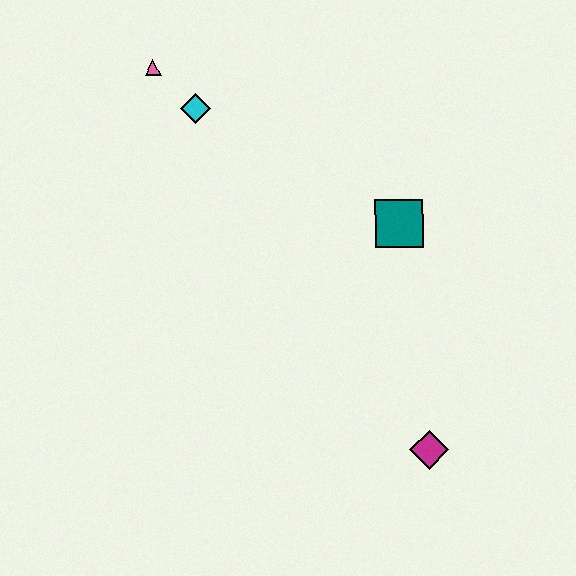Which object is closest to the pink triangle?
The cyan diamond is closest to the pink triangle.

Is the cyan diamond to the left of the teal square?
Yes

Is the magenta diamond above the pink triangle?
No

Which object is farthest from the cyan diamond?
The magenta diamond is farthest from the cyan diamond.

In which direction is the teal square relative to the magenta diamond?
The teal square is above the magenta diamond.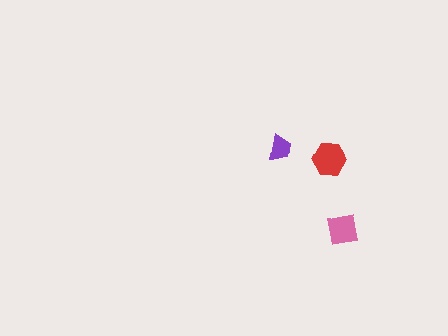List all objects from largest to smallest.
The red hexagon, the pink square, the purple trapezoid.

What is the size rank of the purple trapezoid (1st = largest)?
3rd.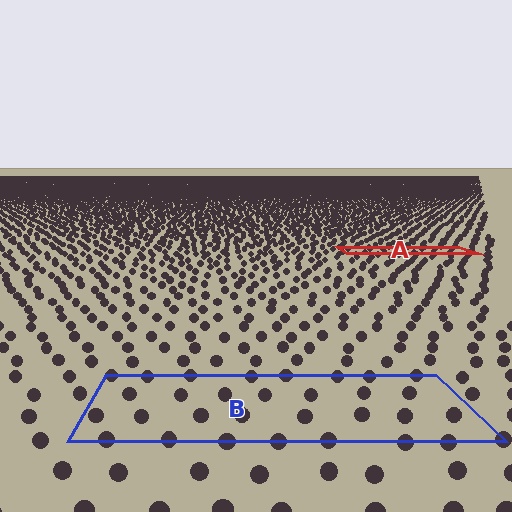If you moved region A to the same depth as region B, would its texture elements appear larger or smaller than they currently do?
They would appear larger. At a closer depth, the same texture elements are projected at a bigger on-screen size.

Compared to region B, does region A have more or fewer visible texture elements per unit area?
Region A has more texture elements per unit area — they are packed more densely because it is farther away.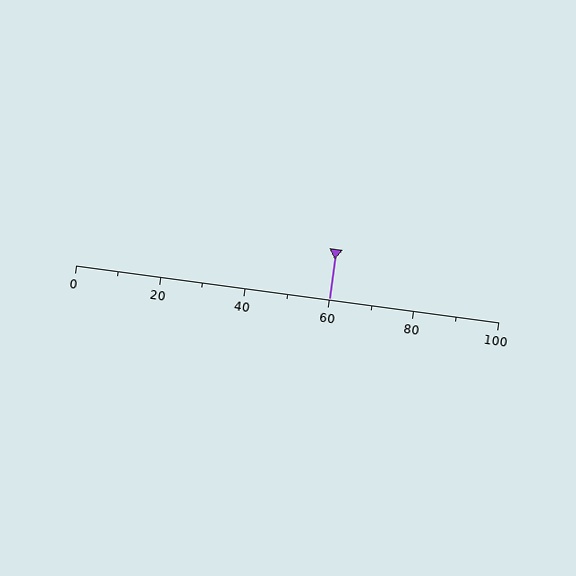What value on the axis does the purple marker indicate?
The marker indicates approximately 60.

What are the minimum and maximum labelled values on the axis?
The axis runs from 0 to 100.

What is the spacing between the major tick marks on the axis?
The major ticks are spaced 20 apart.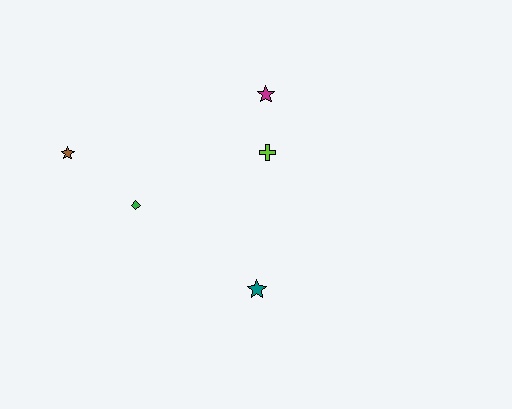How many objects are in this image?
There are 5 objects.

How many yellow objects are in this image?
There are no yellow objects.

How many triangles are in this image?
There are no triangles.